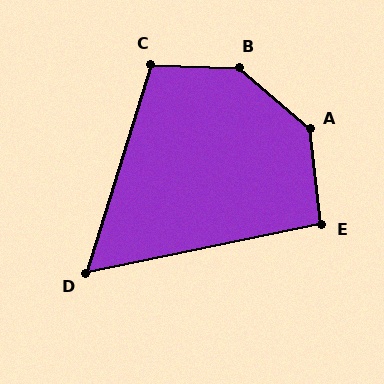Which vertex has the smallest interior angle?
D, at approximately 61 degrees.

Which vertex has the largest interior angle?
B, at approximately 140 degrees.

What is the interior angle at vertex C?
Approximately 106 degrees (obtuse).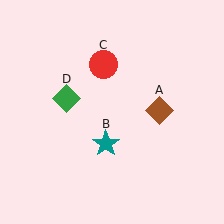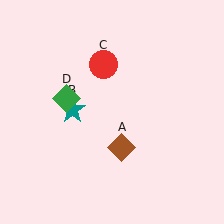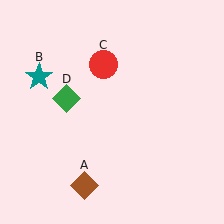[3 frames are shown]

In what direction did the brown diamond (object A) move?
The brown diamond (object A) moved down and to the left.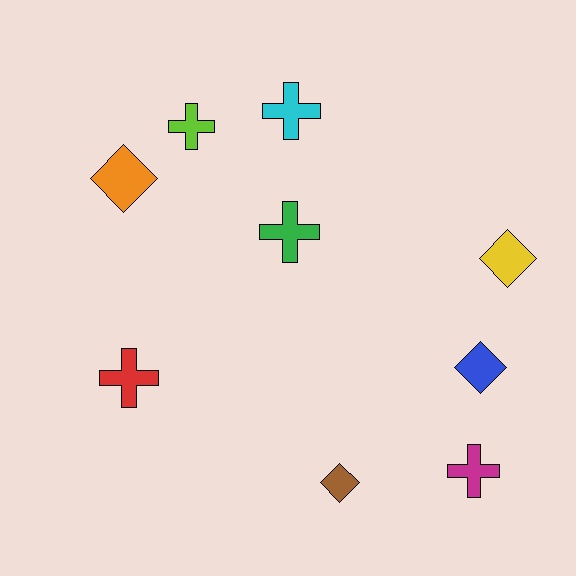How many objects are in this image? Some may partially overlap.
There are 9 objects.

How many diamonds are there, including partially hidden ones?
There are 4 diamonds.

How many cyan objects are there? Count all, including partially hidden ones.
There is 1 cyan object.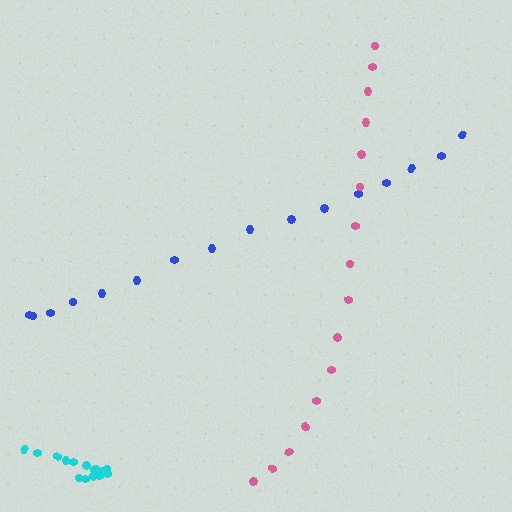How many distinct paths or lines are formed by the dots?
There are 3 distinct paths.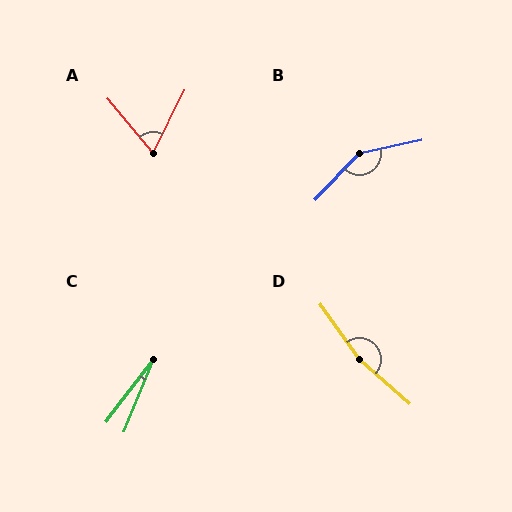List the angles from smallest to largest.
C (16°), A (66°), B (146°), D (167°).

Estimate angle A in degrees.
Approximately 66 degrees.